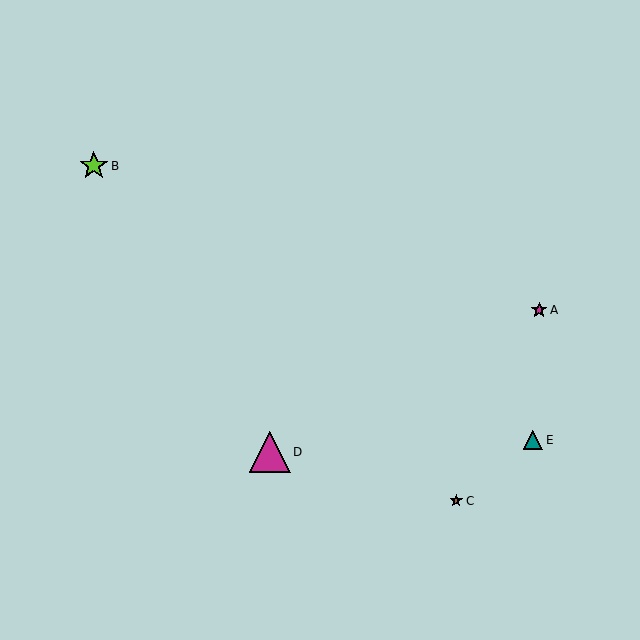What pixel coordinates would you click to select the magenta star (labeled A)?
Click at (539, 310) to select the magenta star A.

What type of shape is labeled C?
Shape C is a brown star.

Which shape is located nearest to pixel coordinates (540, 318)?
The magenta star (labeled A) at (539, 310) is nearest to that location.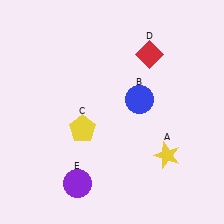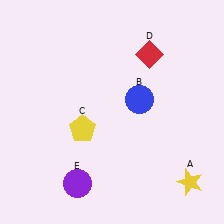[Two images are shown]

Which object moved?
The yellow star (A) moved down.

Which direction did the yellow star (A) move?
The yellow star (A) moved down.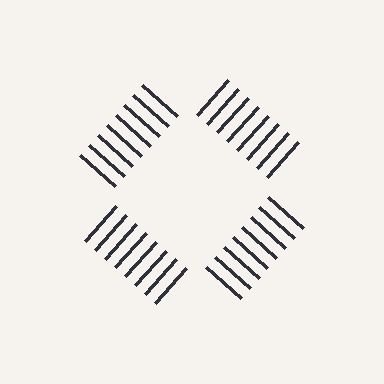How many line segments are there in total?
32 — 8 along each of the 4 edges.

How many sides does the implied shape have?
4 sides — the line-ends trace a square.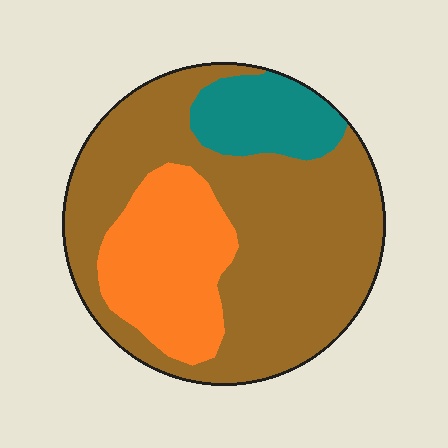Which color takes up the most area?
Brown, at roughly 65%.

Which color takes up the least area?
Teal, at roughly 15%.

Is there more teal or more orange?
Orange.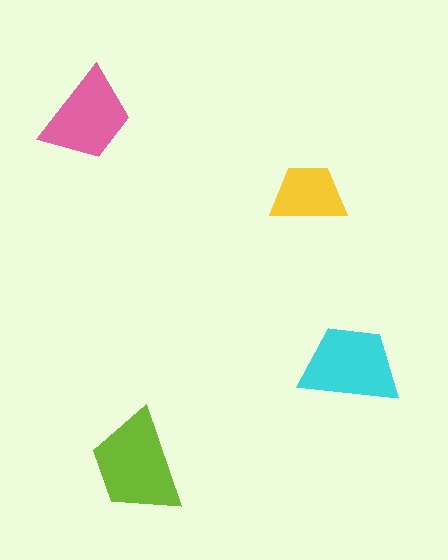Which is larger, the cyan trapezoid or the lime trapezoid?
The lime one.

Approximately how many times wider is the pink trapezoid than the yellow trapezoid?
About 1.5 times wider.